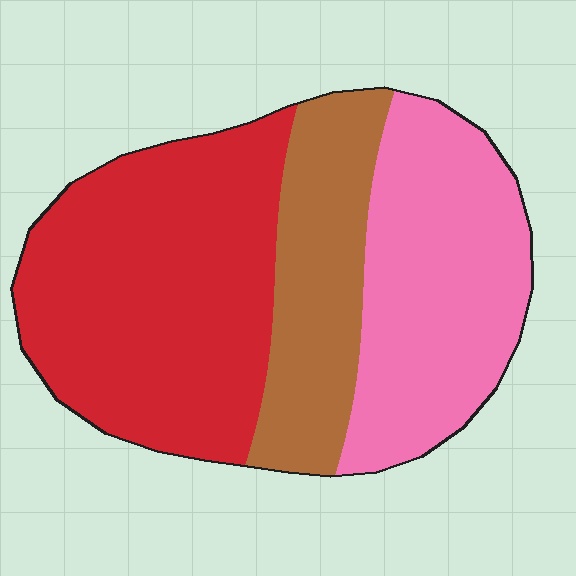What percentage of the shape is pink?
Pink covers about 35% of the shape.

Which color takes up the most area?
Red, at roughly 45%.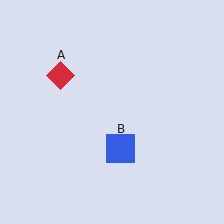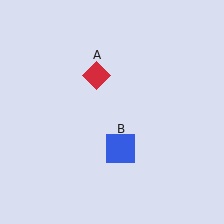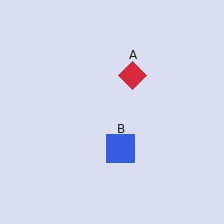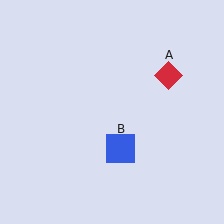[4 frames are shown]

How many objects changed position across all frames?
1 object changed position: red diamond (object A).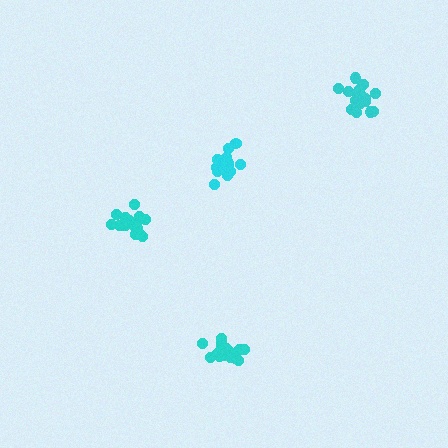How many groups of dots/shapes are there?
There are 4 groups.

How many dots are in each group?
Group 1: 20 dots, Group 2: 20 dots, Group 3: 15 dots, Group 4: 20 dots (75 total).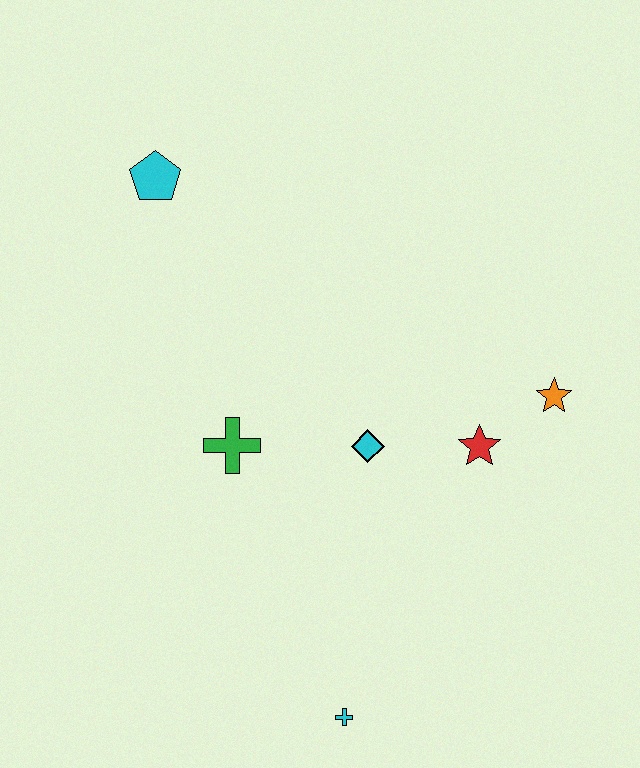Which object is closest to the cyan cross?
The cyan diamond is closest to the cyan cross.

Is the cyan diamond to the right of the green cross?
Yes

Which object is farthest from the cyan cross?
The cyan pentagon is farthest from the cyan cross.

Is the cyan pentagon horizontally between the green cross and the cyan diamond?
No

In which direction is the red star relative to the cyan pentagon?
The red star is to the right of the cyan pentagon.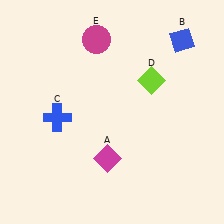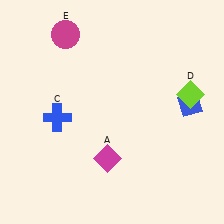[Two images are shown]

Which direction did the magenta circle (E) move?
The magenta circle (E) moved left.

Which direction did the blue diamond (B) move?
The blue diamond (B) moved down.